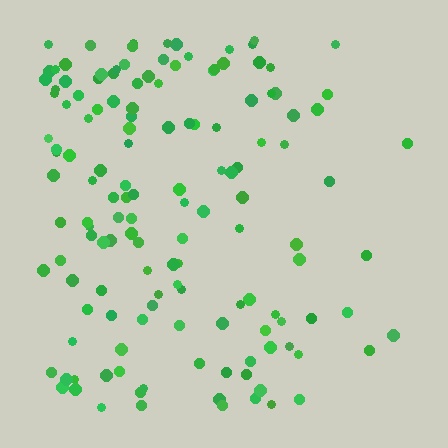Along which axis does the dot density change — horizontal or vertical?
Horizontal.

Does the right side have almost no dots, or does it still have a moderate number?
Still a moderate number, just noticeably fewer than the left.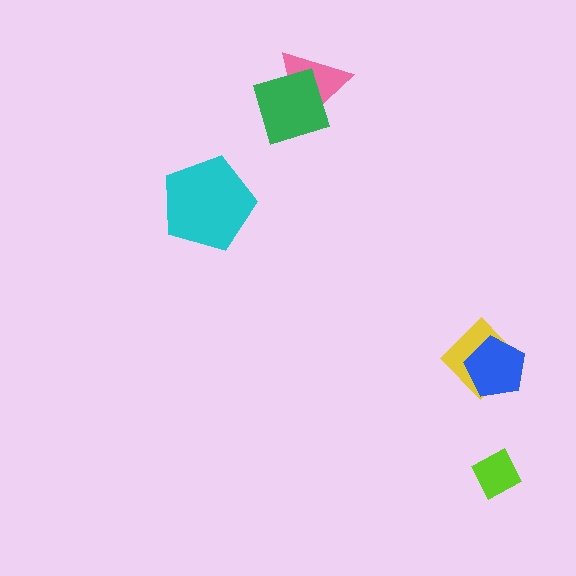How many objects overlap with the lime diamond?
0 objects overlap with the lime diamond.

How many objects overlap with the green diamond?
1 object overlaps with the green diamond.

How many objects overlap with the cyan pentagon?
0 objects overlap with the cyan pentagon.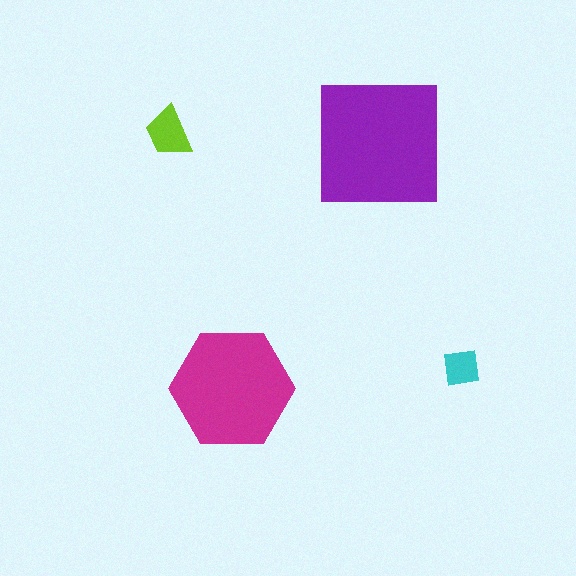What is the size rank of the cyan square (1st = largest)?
4th.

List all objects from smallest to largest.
The cyan square, the lime trapezoid, the magenta hexagon, the purple square.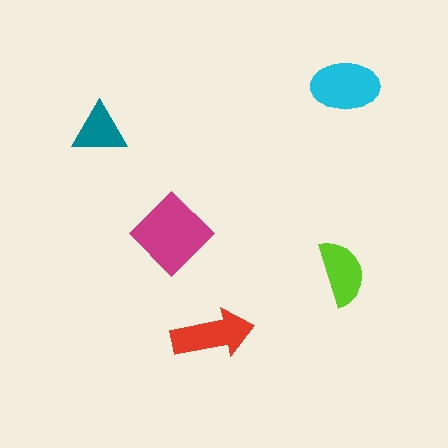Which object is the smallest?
The teal triangle.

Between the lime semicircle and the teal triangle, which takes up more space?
The lime semicircle.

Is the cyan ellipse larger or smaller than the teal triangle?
Larger.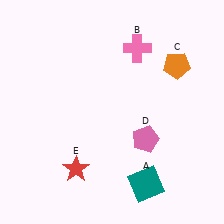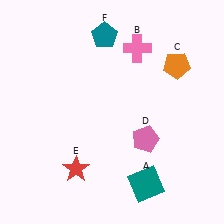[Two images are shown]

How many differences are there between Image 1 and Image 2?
There is 1 difference between the two images.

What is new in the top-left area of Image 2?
A teal pentagon (F) was added in the top-left area of Image 2.